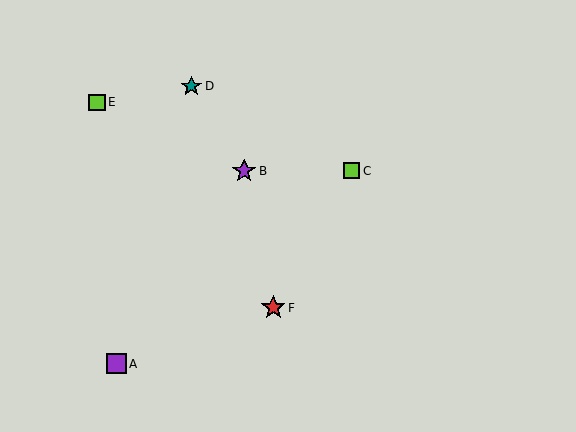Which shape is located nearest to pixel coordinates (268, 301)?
The red star (labeled F) at (273, 308) is nearest to that location.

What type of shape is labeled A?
Shape A is a purple square.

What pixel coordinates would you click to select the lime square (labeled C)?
Click at (352, 171) to select the lime square C.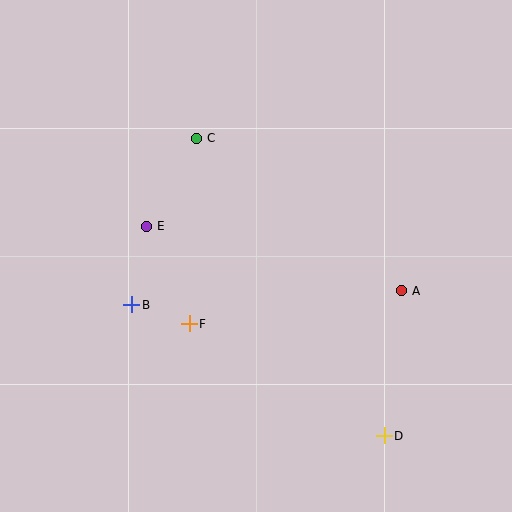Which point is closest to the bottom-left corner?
Point B is closest to the bottom-left corner.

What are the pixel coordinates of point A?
Point A is at (402, 291).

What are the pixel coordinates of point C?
Point C is at (197, 138).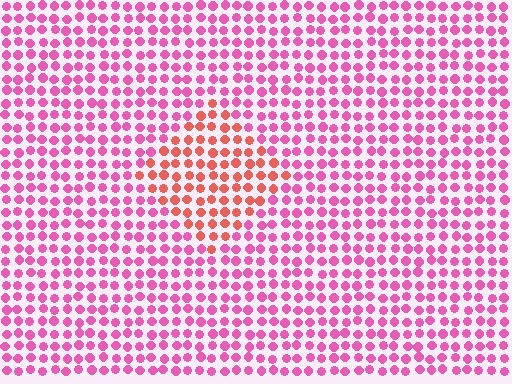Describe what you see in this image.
The image is filled with small pink elements in a uniform arrangement. A diamond-shaped region is visible where the elements are tinted to a slightly different hue, forming a subtle color boundary.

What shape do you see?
I see a diamond.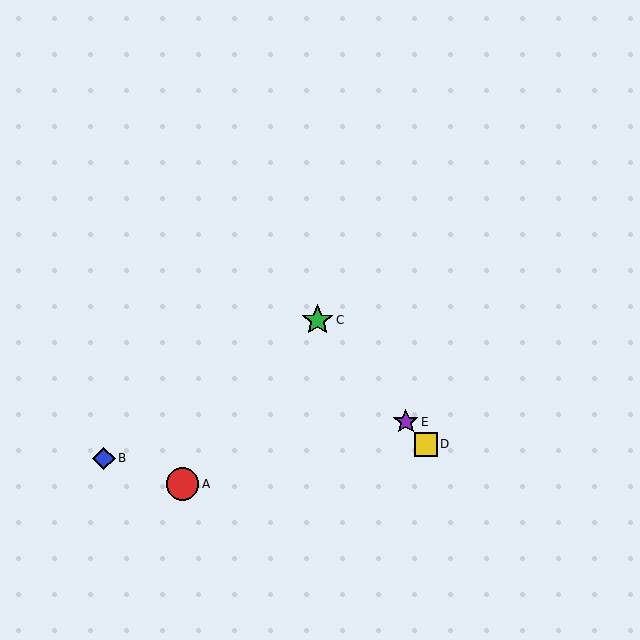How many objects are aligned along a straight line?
3 objects (C, D, E) are aligned along a straight line.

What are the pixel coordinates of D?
Object D is at (426, 444).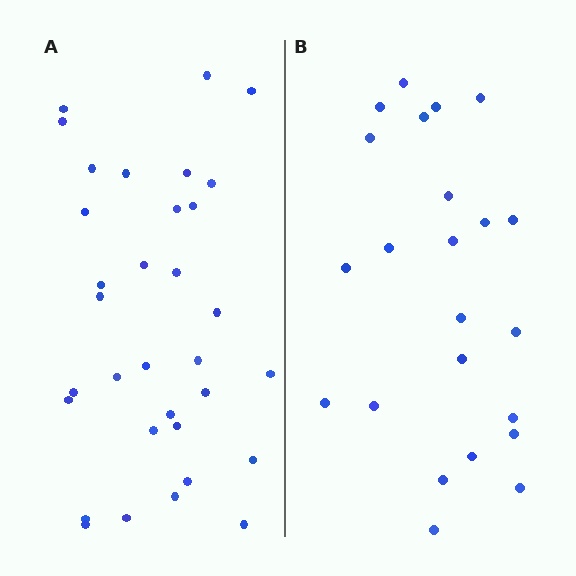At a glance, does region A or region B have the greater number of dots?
Region A (the left region) has more dots.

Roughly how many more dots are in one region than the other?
Region A has roughly 10 or so more dots than region B.